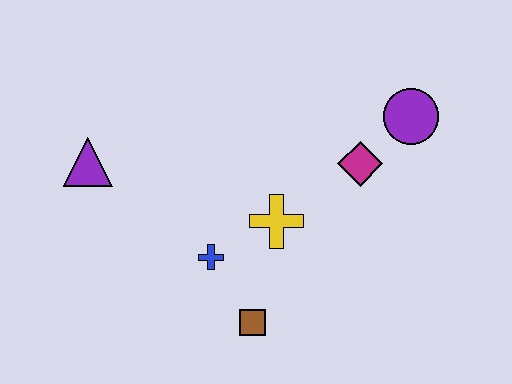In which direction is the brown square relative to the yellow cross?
The brown square is below the yellow cross.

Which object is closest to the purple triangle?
The blue cross is closest to the purple triangle.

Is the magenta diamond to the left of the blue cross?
No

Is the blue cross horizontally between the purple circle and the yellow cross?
No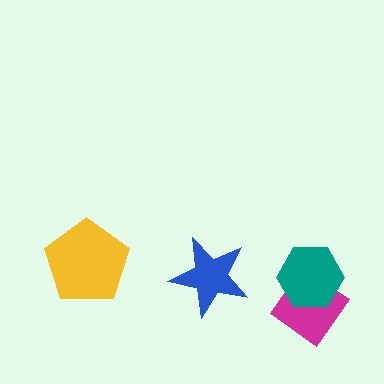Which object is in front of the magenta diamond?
The teal hexagon is in front of the magenta diamond.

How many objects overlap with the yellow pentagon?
0 objects overlap with the yellow pentagon.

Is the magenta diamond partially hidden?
Yes, it is partially covered by another shape.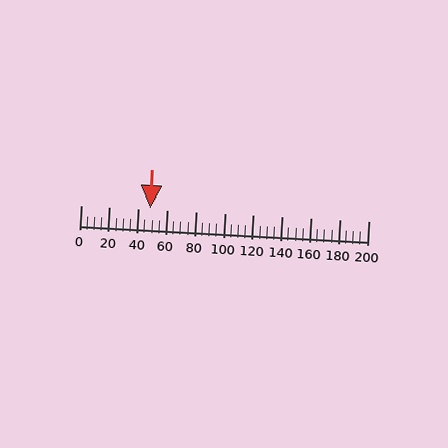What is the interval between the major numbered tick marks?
The major tick marks are spaced 20 units apart.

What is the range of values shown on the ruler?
The ruler shows values from 0 to 200.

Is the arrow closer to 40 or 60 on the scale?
The arrow is closer to 40.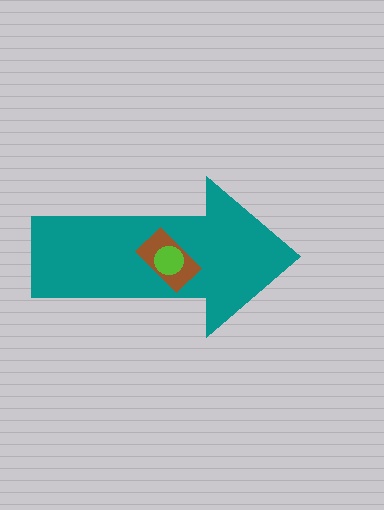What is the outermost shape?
The teal arrow.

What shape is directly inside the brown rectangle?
The lime circle.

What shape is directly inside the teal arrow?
The brown rectangle.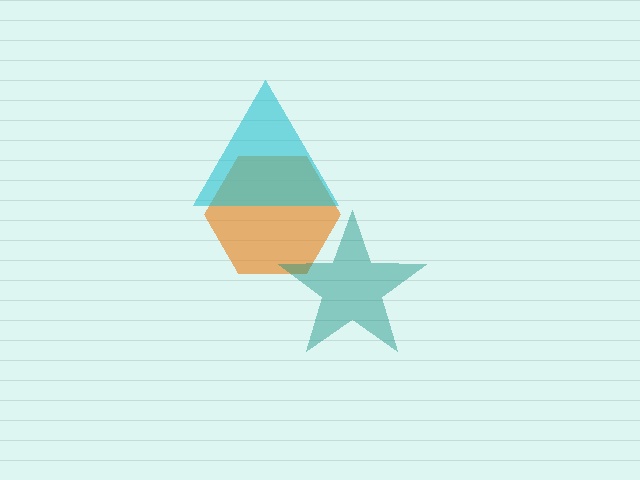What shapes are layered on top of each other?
The layered shapes are: an orange hexagon, a cyan triangle, a teal star.